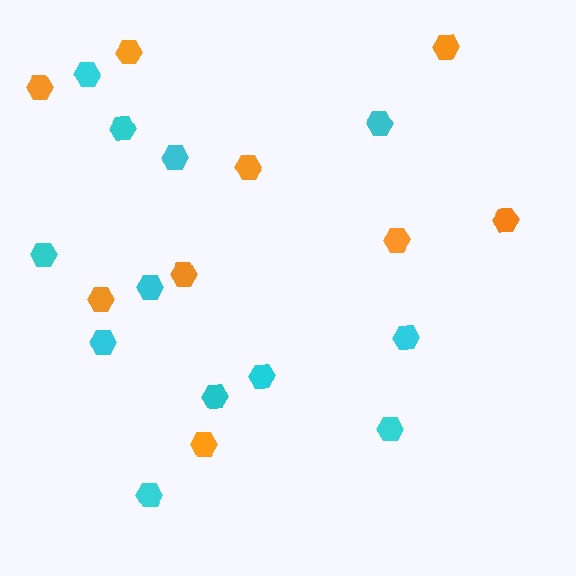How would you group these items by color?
There are 2 groups: one group of orange hexagons (9) and one group of cyan hexagons (12).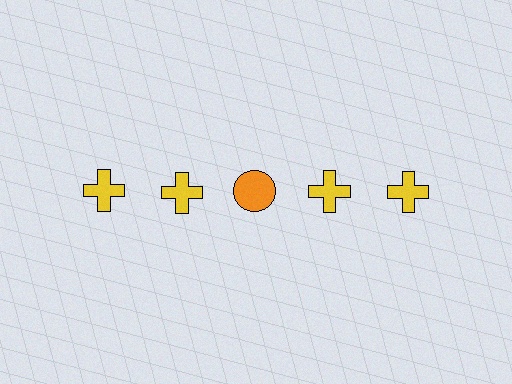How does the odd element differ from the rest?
It differs in both color (orange instead of yellow) and shape (circle instead of cross).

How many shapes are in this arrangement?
There are 5 shapes arranged in a grid pattern.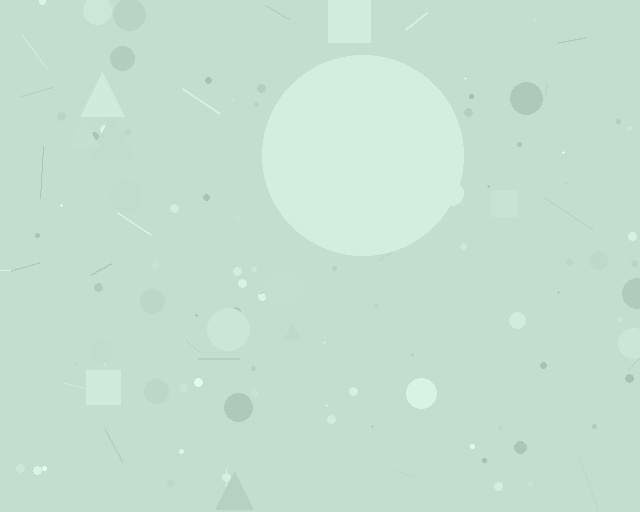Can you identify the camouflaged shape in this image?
The camouflaged shape is a circle.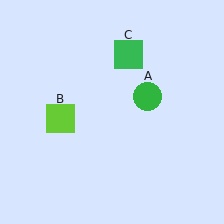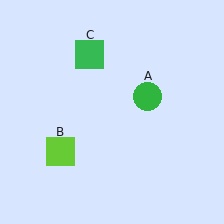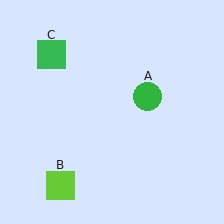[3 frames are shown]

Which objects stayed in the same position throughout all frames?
Green circle (object A) remained stationary.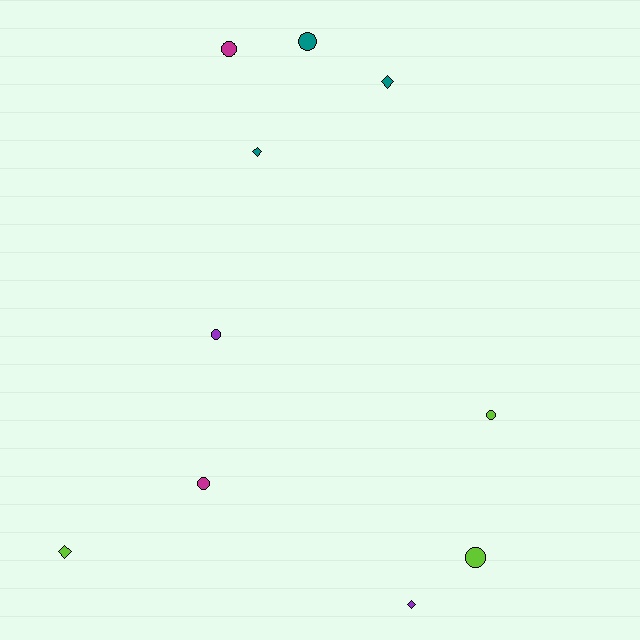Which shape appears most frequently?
Circle, with 6 objects.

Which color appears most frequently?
Teal, with 3 objects.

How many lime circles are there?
There are 2 lime circles.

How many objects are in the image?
There are 10 objects.